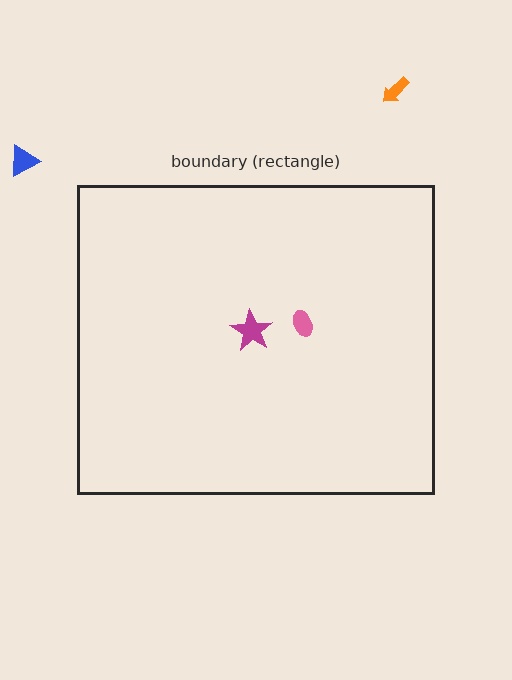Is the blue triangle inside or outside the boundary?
Outside.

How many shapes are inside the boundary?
2 inside, 2 outside.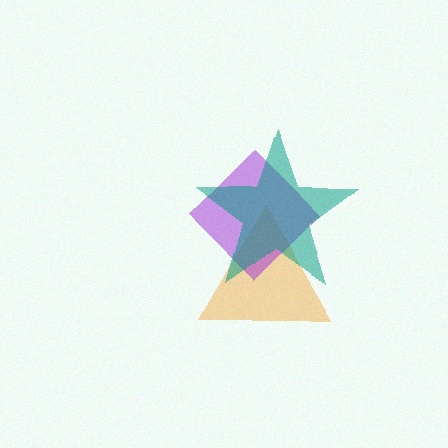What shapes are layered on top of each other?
The layered shapes are: an orange triangle, a purple diamond, a teal star.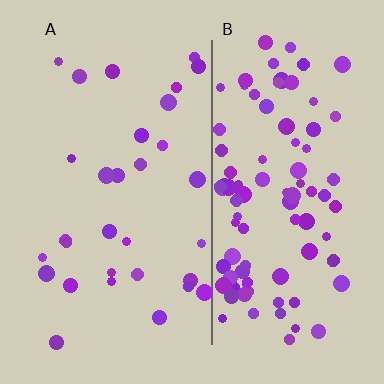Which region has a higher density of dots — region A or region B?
B (the right).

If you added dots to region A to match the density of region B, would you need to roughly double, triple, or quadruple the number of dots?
Approximately triple.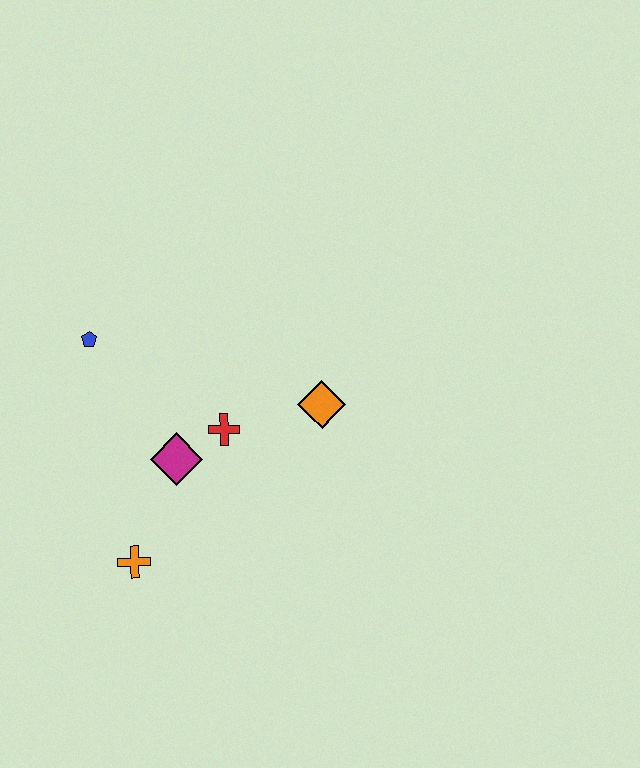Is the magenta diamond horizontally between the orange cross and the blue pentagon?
No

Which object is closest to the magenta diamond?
The red cross is closest to the magenta diamond.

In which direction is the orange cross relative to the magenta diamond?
The orange cross is below the magenta diamond.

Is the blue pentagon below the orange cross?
No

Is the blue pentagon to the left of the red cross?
Yes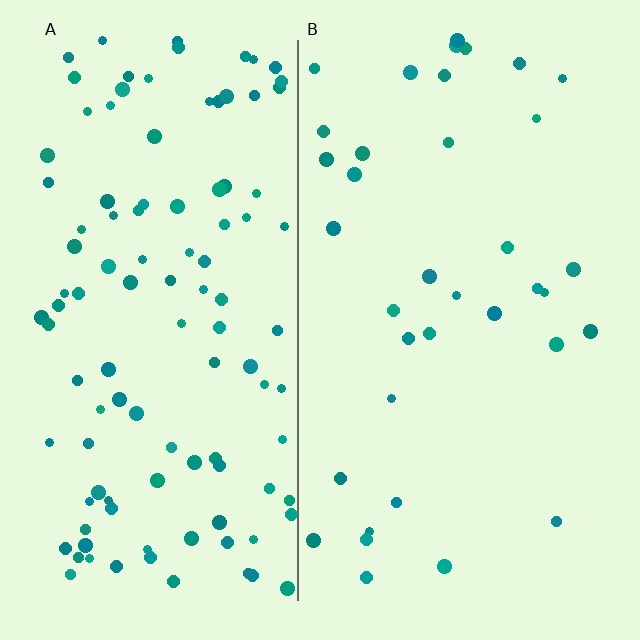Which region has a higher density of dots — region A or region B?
A (the left).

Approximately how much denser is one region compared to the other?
Approximately 2.9× — region A over region B.